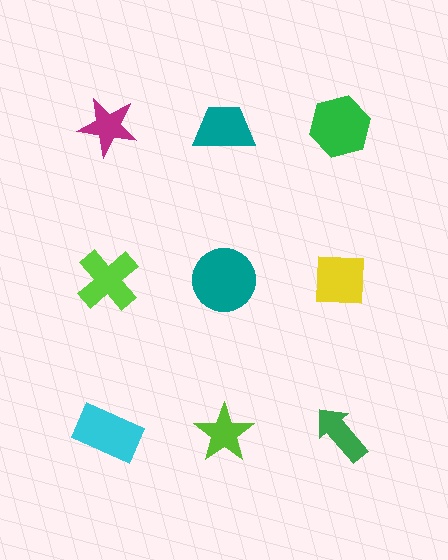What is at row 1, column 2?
A teal trapezoid.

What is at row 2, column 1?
A lime cross.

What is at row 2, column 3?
A yellow square.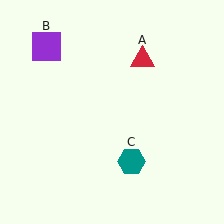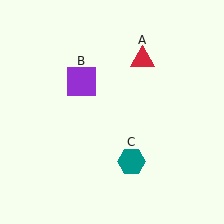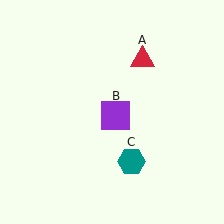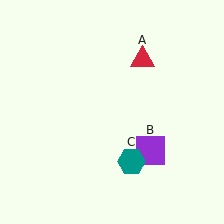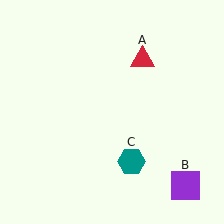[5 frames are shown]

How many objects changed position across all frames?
1 object changed position: purple square (object B).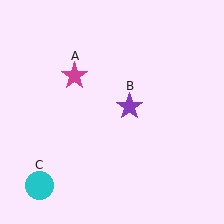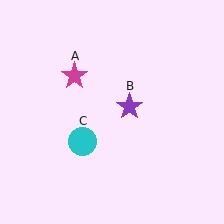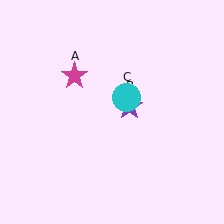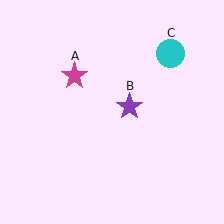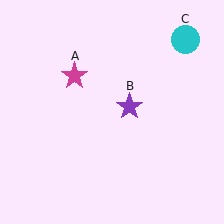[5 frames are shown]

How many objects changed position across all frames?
1 object changed position: cyan circle (object C).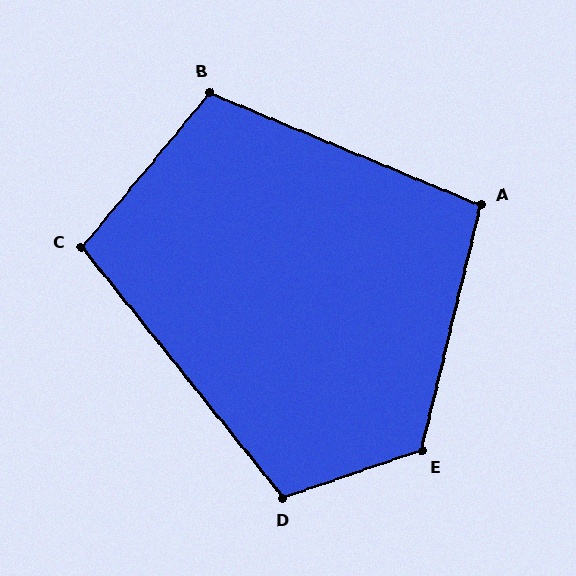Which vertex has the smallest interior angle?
A, at approximately 99 degrees.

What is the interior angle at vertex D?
Approximately 110 degrees (obtuse).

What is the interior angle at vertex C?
Approximately 102 degrees (obtuse).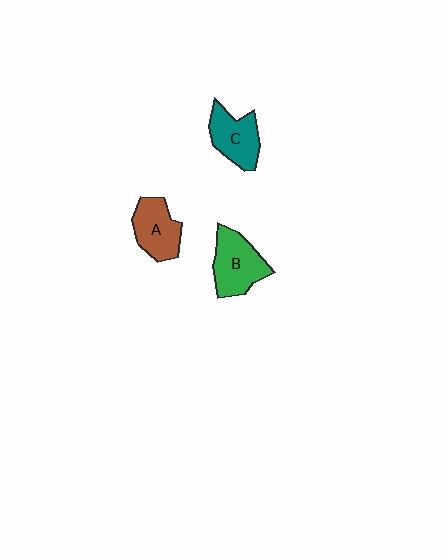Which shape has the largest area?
Shape B (green).